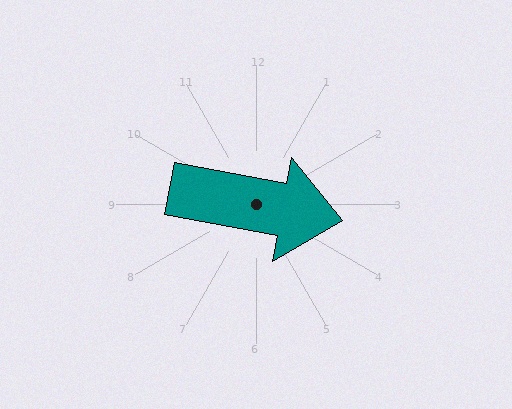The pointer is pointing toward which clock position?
Roughly 3 o'clock.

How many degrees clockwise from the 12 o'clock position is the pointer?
Approximately 101 degrees.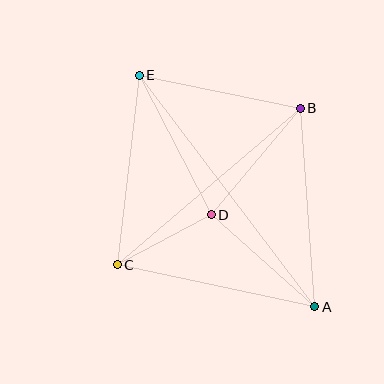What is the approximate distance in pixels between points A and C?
The distance between A and C is approximately 202 pixels.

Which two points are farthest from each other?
Points A and E are farthest from each other.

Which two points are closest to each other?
Points C and D are closest to each other.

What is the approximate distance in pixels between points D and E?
The distance between D and E is approximately 157 pixels.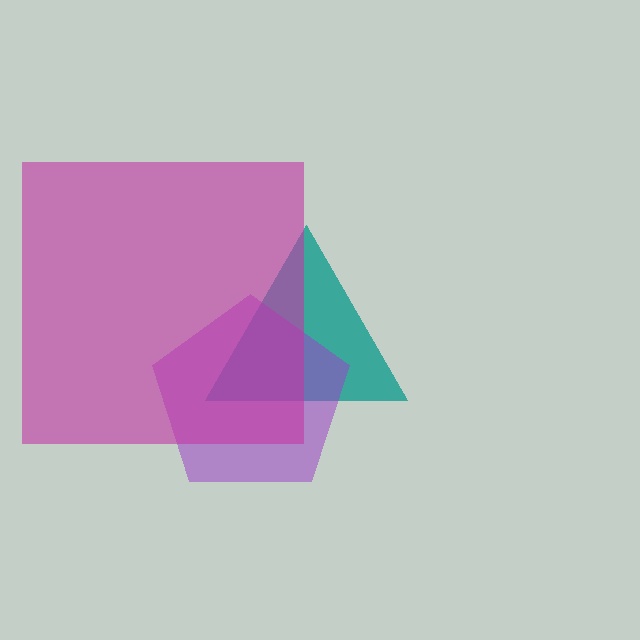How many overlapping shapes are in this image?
There are 3 overlapping shapes in the image.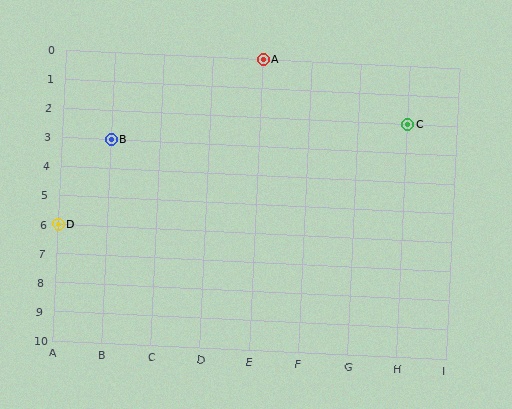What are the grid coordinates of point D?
Point D is at grid coordinates (A, 6).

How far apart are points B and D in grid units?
Points B and D are 1 column and 3 rows apart (about 3.2 grid units diagonally).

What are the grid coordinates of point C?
Point C is at grid coordinates (H, 2).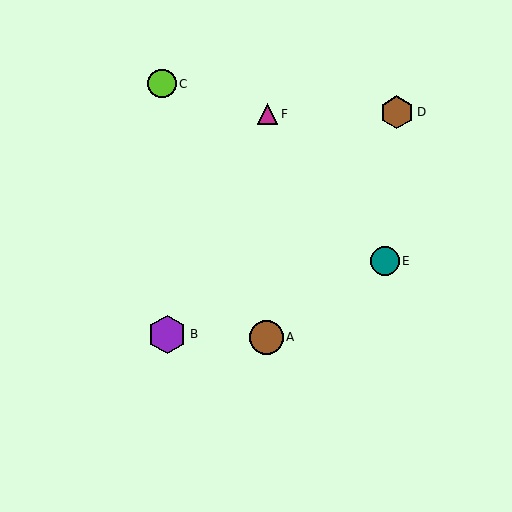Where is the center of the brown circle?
The center of the brown circle is at (266, 337).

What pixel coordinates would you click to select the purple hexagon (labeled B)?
Click at (167, 334) to select the purple hexagon B.